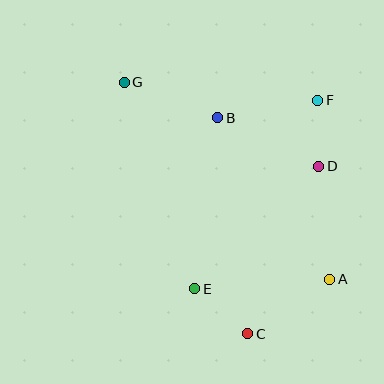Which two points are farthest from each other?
Points A and G are farthest from each other.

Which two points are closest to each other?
Points D and F are closest to each other.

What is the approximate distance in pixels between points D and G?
The distance between D and G is approximately 212 pixels.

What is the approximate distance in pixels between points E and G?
The distance between E and G is approximately 218 pixels.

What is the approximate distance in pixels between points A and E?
The distance between A and E is approximately 135 pixels.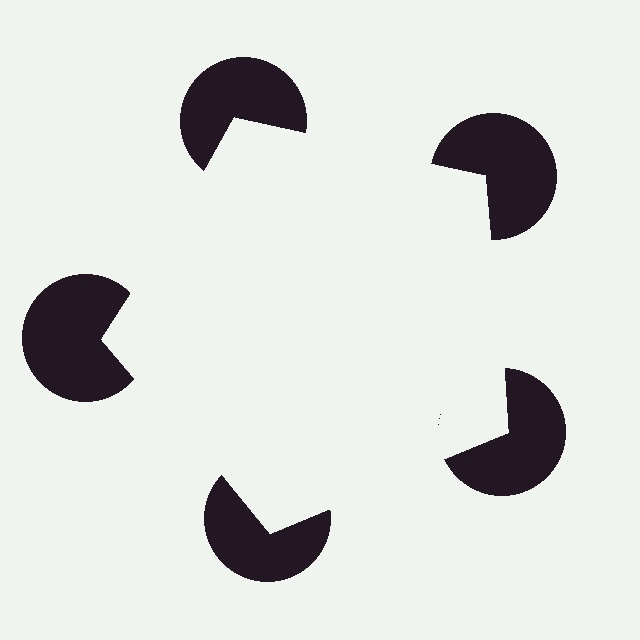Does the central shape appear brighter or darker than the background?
It typically appears slightly brighter than the background, even though no actual brightness change is drawn.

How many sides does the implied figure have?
5 sides.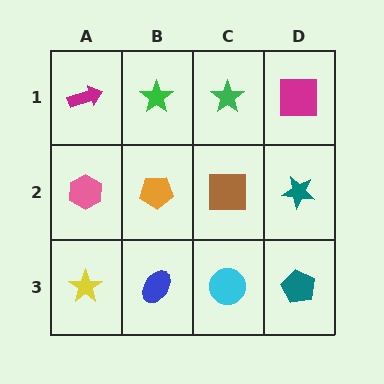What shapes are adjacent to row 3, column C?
A brown square (row 2, column C), a blue ellipse (row 3, column B), a teal pentagon (row 3, column D).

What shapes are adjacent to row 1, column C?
A brown square (row 2, column C), a green star (row 1, column B), a magenta square (row 1, column D).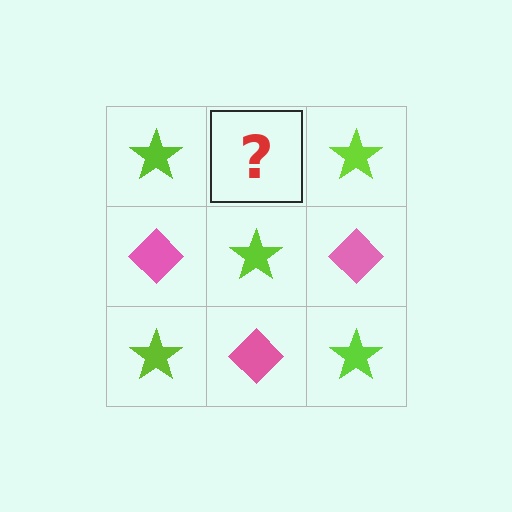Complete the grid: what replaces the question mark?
The question mark should be replaced with a pink diamond.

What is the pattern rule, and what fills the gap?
The rule is that it alternates lime star and pink diamond in a checkerboard pattern. The gap should be filled with a pink diamond.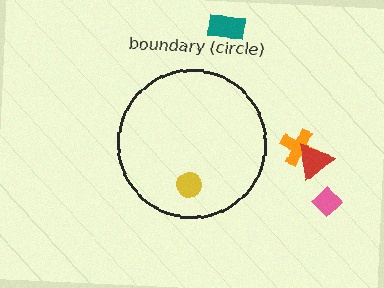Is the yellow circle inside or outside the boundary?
Inside.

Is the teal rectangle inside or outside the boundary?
Outside.